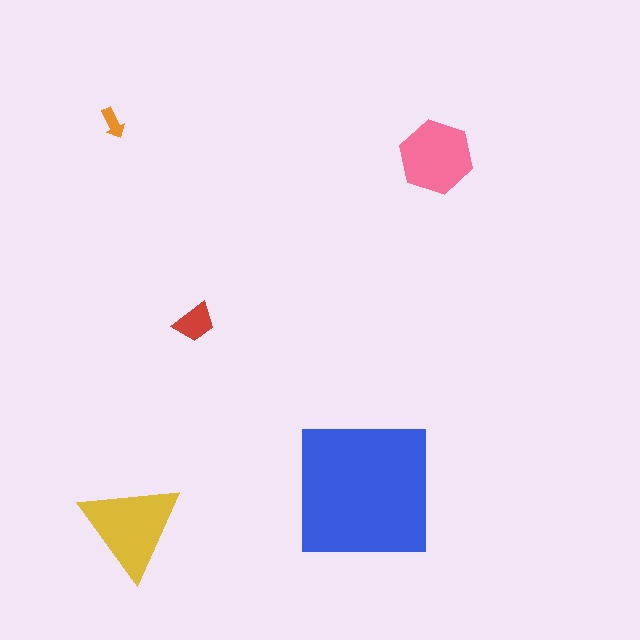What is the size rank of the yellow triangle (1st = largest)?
2nd.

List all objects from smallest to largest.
The orange arrow, the red trapezoid, the pink hexagon, the yellow triangle, the blue square.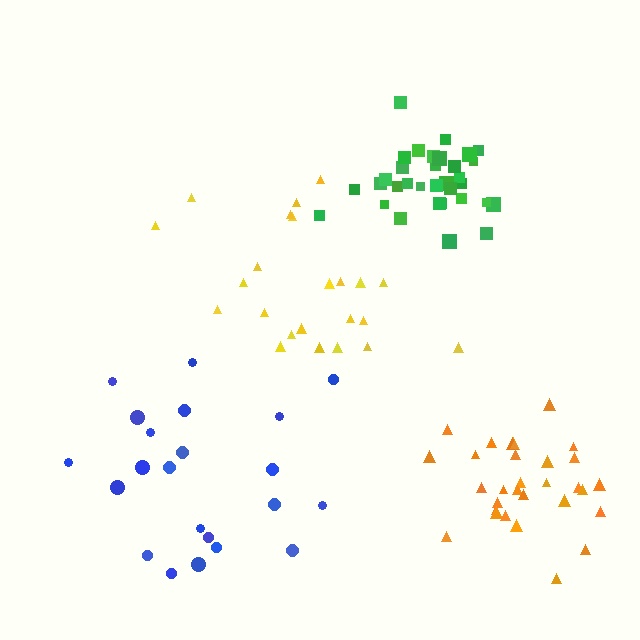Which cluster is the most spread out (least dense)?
Blue.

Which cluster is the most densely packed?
Green.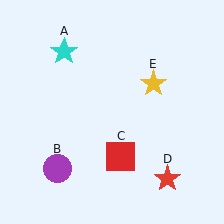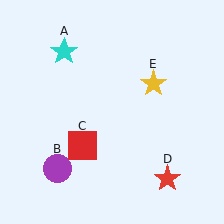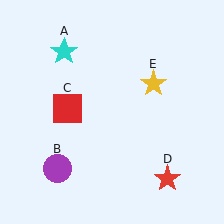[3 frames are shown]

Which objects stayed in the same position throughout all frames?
Cyan star (object A) and purple circle (object B) and red star (object D) and yellow star (object E) remained stationary.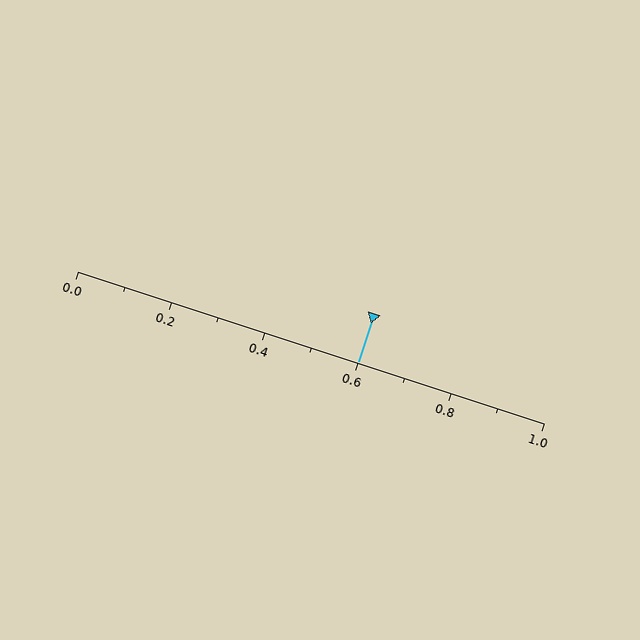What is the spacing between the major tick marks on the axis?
The major ticks are spaced 0.2 apart.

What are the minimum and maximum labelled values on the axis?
The axis runs from 0.0 to 1.0.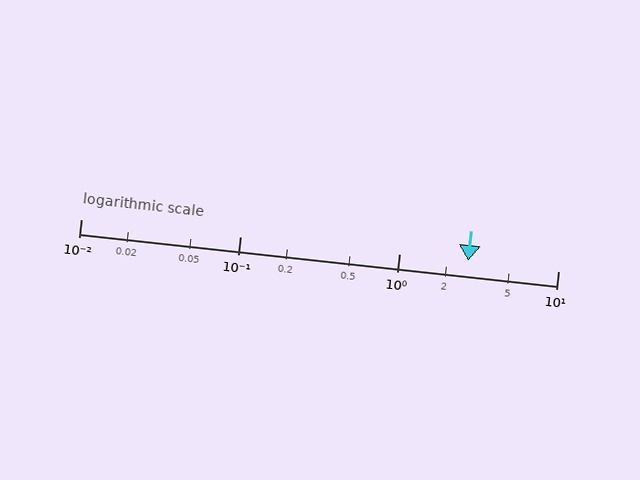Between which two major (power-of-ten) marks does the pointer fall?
The pointer is between 1 and 10.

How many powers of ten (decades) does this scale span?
The scale spans 3 decades, from 0.01 to 10.